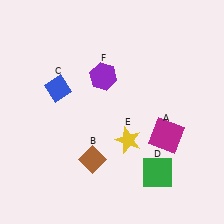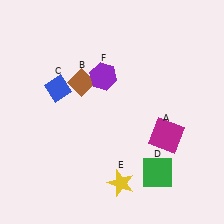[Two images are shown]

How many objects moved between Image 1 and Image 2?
2 objects moved between the two images.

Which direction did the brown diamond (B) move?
The brown diamond (B) moved up.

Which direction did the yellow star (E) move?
The yellow star (E) moved down.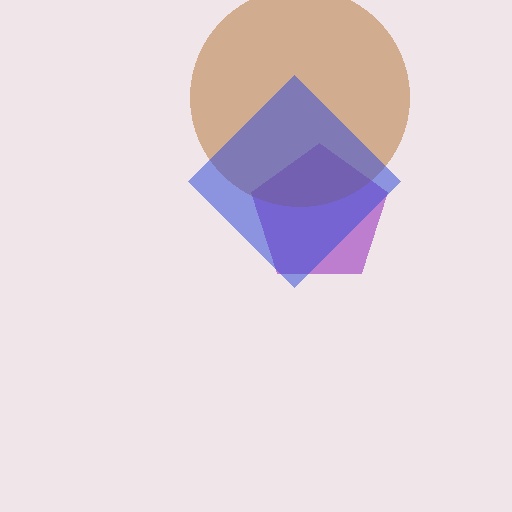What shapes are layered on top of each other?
The layered shapes are: a purple pentagon, a brown circle, a blue diamond.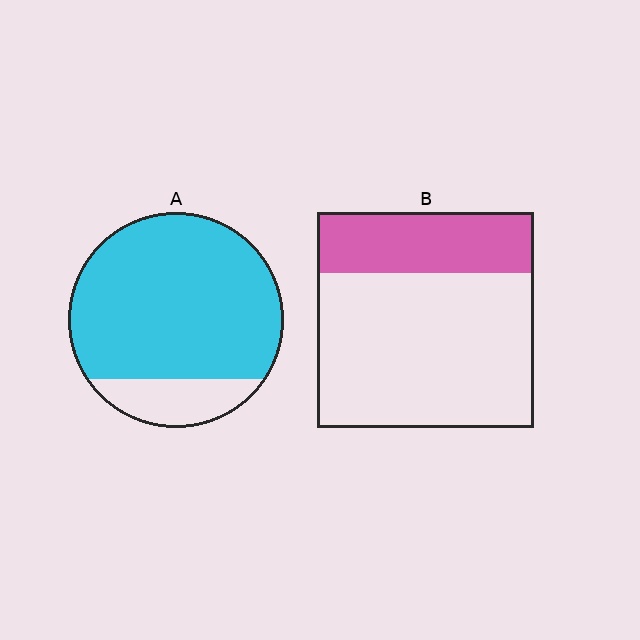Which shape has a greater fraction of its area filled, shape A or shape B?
Shape A.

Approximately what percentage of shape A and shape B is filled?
A is approximately 85% and B is approximately 30%.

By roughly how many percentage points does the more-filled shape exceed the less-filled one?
By roughly 55 percentage points (A over B).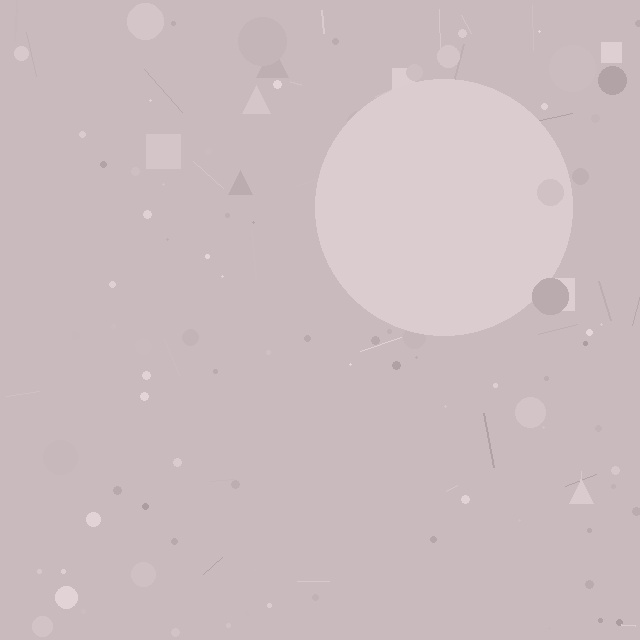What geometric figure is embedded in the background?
A circle is embedded in the background.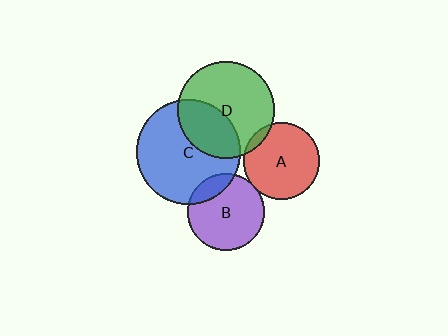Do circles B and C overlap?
Yes.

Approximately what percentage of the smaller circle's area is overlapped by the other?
Approximately 15%.